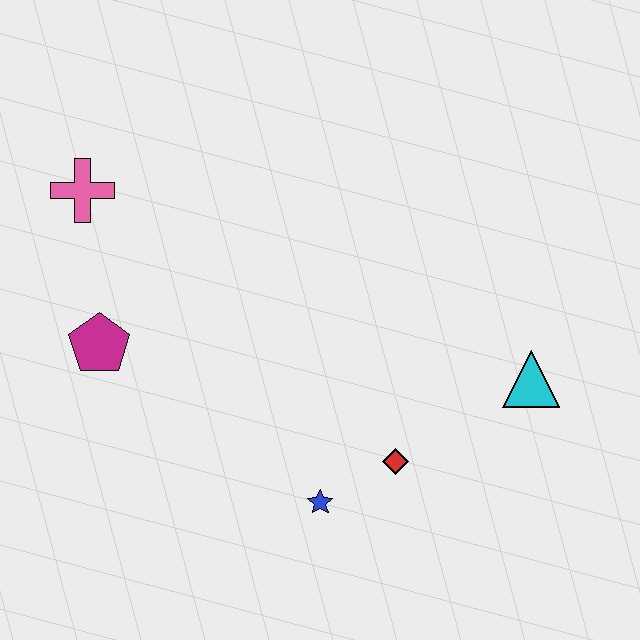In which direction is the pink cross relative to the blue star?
The pink cross is above the blue star.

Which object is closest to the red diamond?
The blue star is closest to the red diamond.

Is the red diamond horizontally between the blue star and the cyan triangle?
Yes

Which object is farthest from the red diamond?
The pink cross is farthest from the red diamond.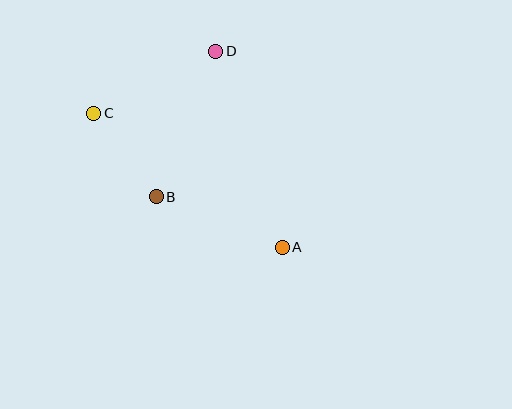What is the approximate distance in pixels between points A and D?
The distance between A and D is approximately 207 pixels.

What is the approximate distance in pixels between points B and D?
The distance between B and D is approximately 157 pixels.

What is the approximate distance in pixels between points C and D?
The distance between C and D is approximately 137 pixels.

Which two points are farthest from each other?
Points A and C are farthest from each other.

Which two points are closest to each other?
Points B and C are closest to each other.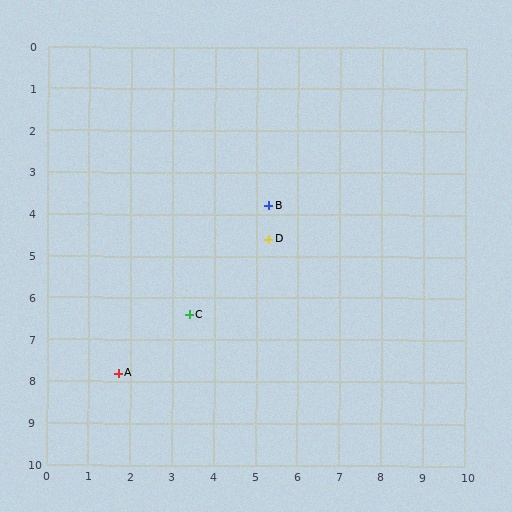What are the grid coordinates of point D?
Point D is at approximately (5.3, 4.6).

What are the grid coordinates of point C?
Point C is at approximately (3.4, 6.4).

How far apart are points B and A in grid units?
Points B and A are about 5.4 grid units apart.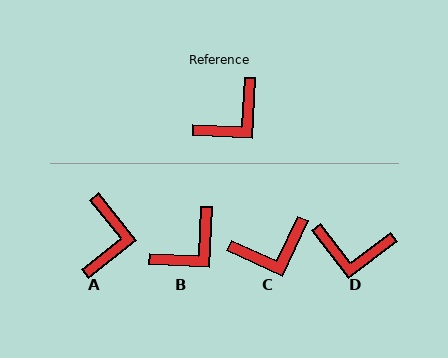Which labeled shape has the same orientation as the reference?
B.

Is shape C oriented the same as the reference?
No, it is off by about 22 degrees.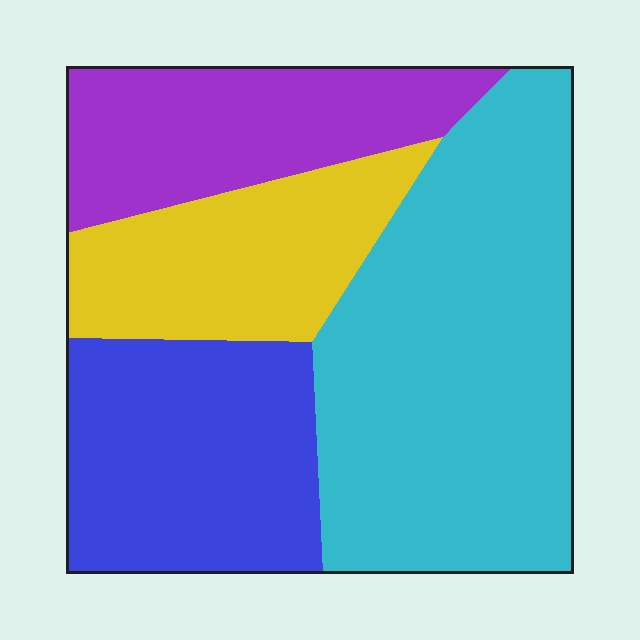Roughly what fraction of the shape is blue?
Blue covers about 25% of the shape.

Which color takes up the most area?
Cyan, at roughly 40%.